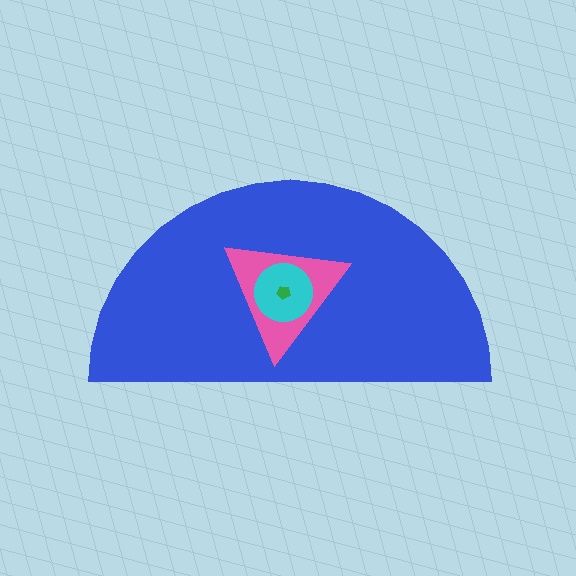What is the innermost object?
The green pentagon.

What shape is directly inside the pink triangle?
The cyan circle.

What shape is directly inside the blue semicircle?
The pink triangle.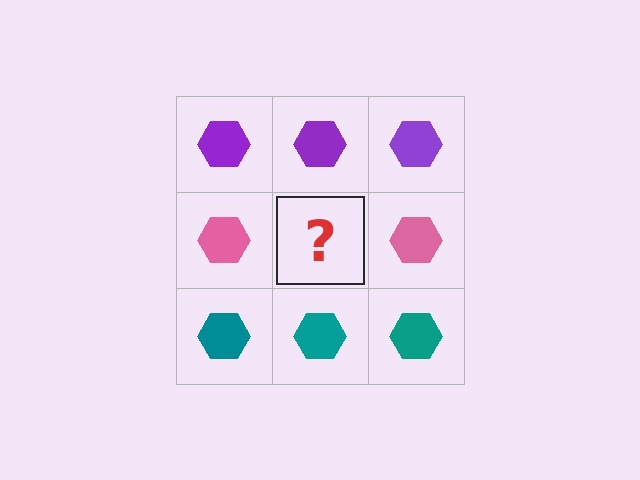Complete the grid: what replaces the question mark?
The question mark should be replaced with a pink hexagon.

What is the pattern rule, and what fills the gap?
The rule is that each row has a consistent color. The gap should be filled with a pink hexagon.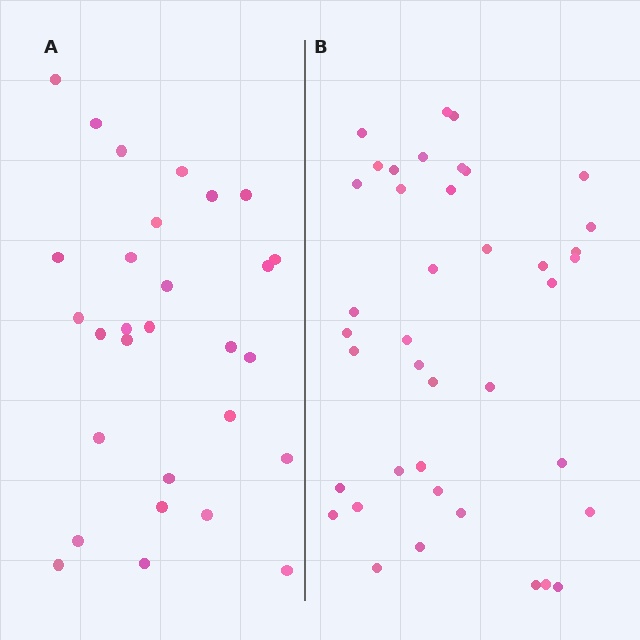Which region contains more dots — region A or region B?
Region B (the right region) has more dots.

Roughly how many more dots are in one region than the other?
Region B has roughly 12 or so more dots than region A.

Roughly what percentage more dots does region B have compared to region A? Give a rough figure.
About 40% more.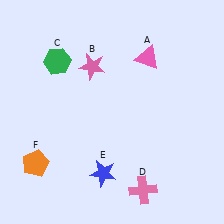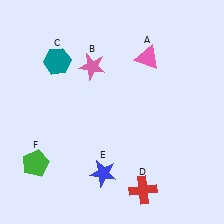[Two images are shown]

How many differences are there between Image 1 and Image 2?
There are 3 differences between the two images.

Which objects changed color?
C changed from green to teal. D changed from pink to red. F changed from orange to green.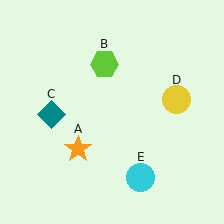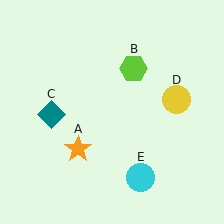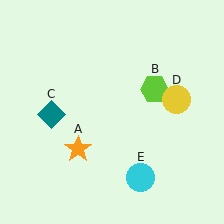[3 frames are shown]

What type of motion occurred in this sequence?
The lime hexagon (object B) rotated clockwise around the center of the scene.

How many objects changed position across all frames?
1 object changed position: lime hexagon (object B).